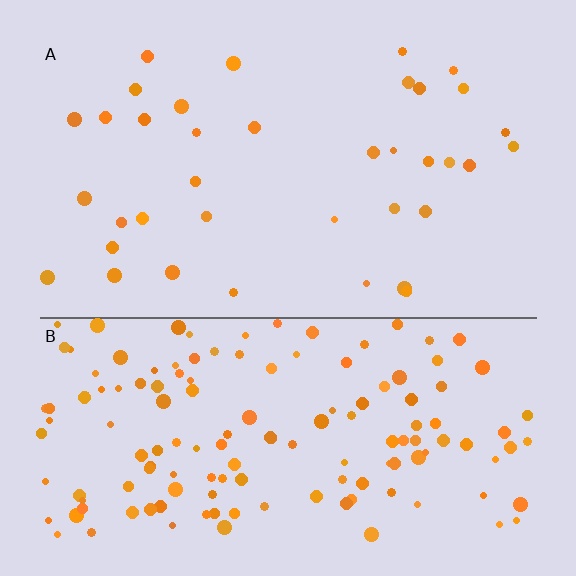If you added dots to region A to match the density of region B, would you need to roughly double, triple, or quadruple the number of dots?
Approximately quadruple.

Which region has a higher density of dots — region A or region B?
B (the bottom).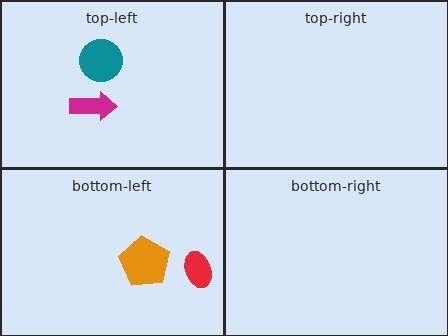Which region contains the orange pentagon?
The bottom-left region.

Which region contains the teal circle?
The top-left region.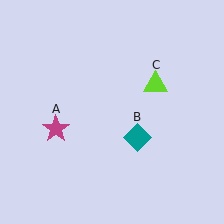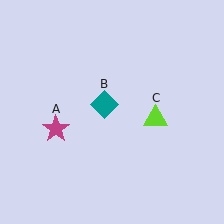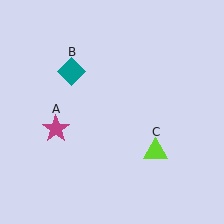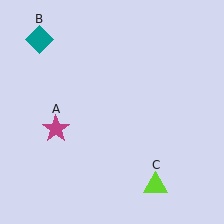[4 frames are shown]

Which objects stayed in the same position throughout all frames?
Magenta star (object A) remained stationary.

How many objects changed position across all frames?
2 objects changed position: teal diamond (object B), lime triangle (object C).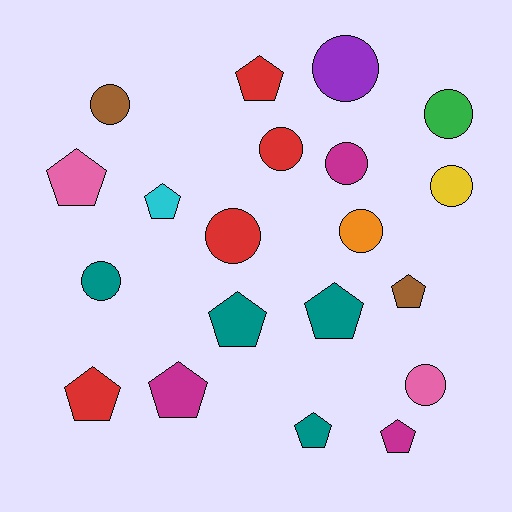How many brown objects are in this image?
There are 2 brown objects.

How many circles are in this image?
There are 10 circles.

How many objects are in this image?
There are 20 objects.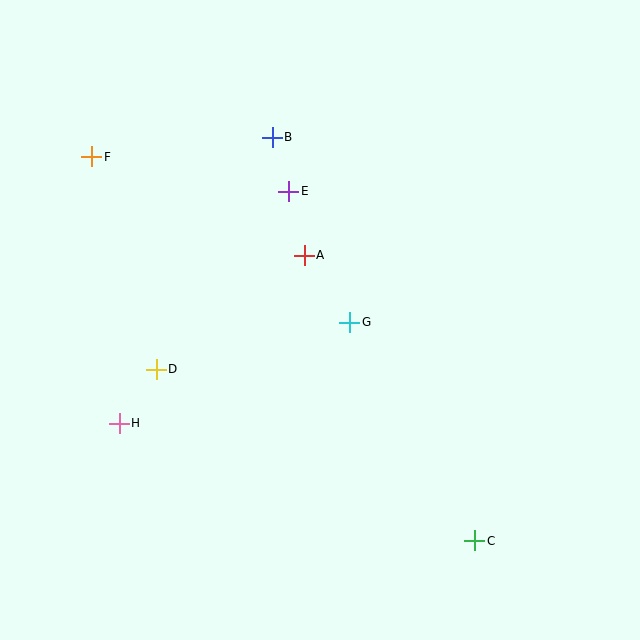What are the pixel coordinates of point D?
Point D is at (156, 369).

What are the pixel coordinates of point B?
Point B is at (272, 137).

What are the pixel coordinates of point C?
Point C is at (475, 541).